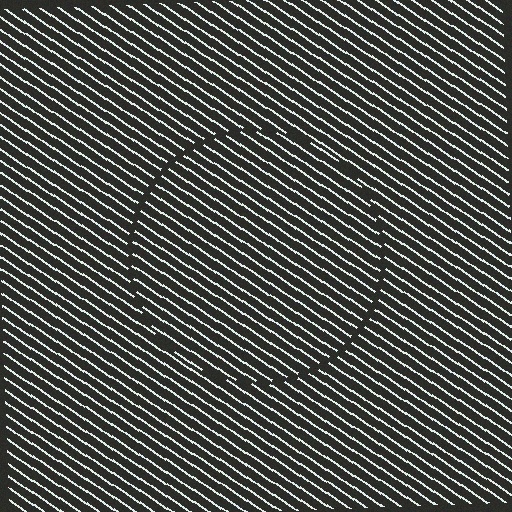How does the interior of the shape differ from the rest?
The interior of the shape contains the same grating, shifted by half a period — the contour is defined by the phase discontinuity where line-ends from the inner and outer gratings abut.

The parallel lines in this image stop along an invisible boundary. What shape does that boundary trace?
An illusory circle. The interior of the shape contains the same grating, shifted by half a period — the contour is defined by the phase discontinuity where line-ends from the inner and outer gratings abut.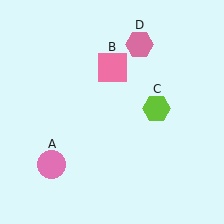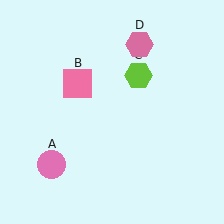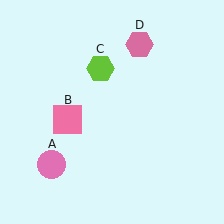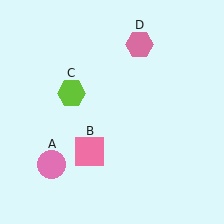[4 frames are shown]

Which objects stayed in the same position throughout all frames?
Pink circle (object A) and pink hexagon (object D) remained stationary.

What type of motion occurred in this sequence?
The pink square (object B), lime hexagon (object C) rotated counterclockwise around the center of the scene.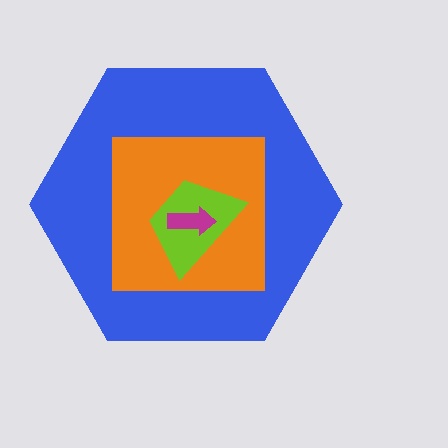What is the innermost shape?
The magenta arrow.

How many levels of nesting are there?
4.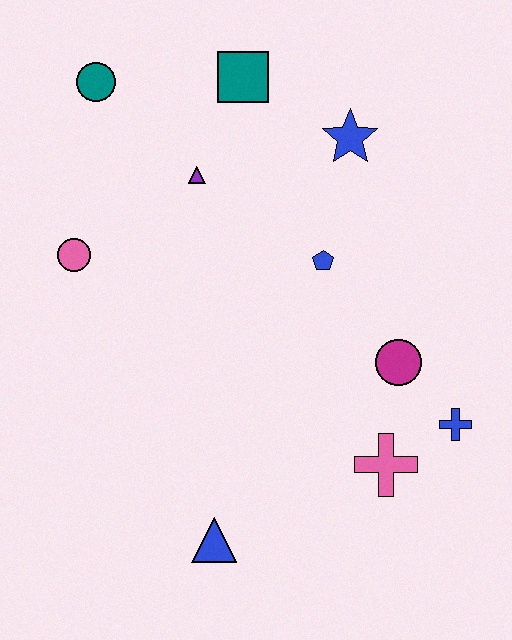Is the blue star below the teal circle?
Yes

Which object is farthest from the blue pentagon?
The blue triangle is farthest from the blue pentagon.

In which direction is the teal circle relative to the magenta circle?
The teal circle is to the left of the magenta circle.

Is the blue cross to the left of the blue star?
No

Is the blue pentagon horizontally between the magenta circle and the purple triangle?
Yes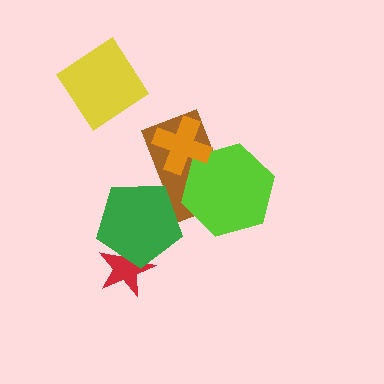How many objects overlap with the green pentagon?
2 objects overlap with the green pentagon.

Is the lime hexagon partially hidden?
Yes, it is partially covered by another shape.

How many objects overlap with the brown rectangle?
3 objects overlap with the brown rectangle.